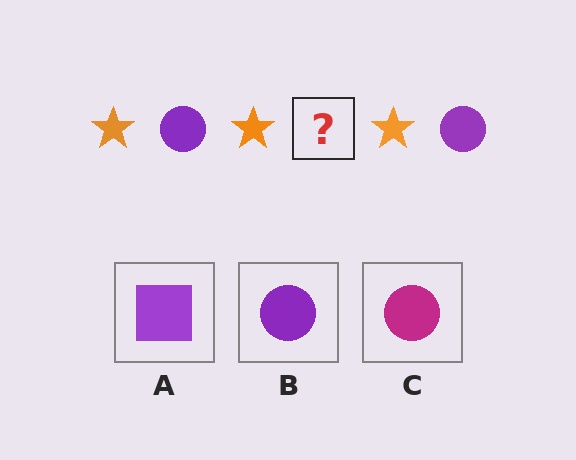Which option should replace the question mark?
Option B.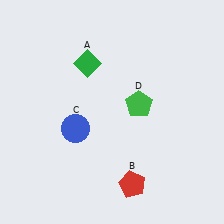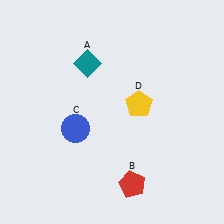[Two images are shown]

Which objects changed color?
A changed from green to teal. D changed from green to yellow.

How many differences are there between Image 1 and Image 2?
There are 2 differences between the two images.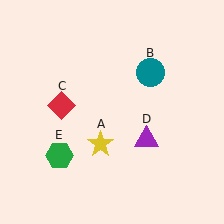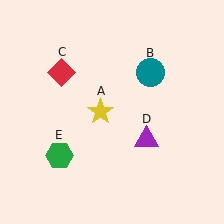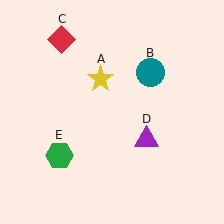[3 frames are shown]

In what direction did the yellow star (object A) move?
The yellow star (object A) moved up.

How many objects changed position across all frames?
2 objects changed position: yellow star (object A), red diamond (object C).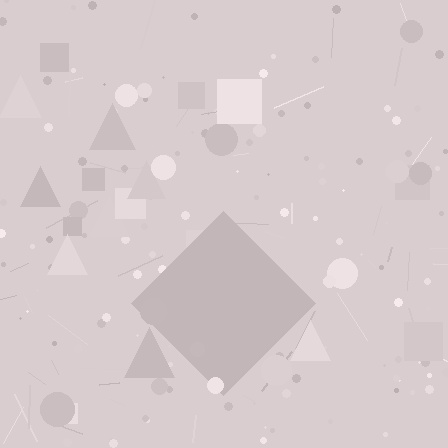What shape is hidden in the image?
A diamond is hidden in the image.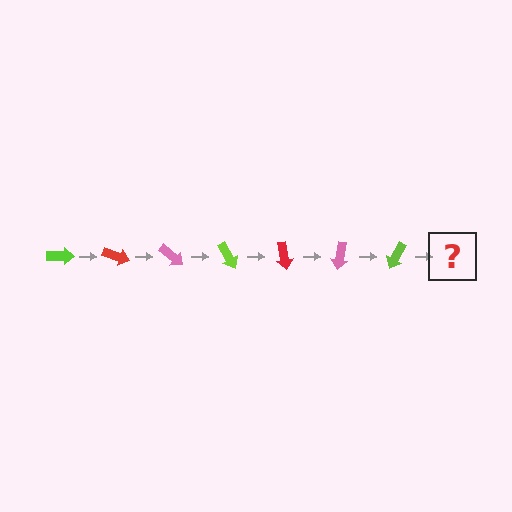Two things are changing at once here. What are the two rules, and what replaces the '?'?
The two rules are that it rotates 20 degrees each step and the color cycles through lime, red, and pink. The '?' should be a red arrow, rotated 140 degrees from the start.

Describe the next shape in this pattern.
It should be a red arrow, rotated 140 degrees from the start.